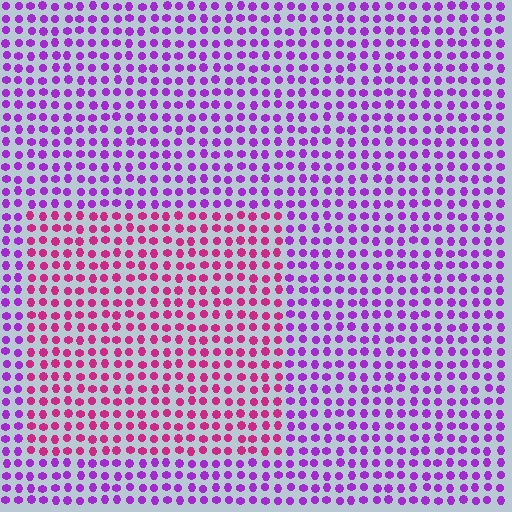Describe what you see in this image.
The image is filled with small purple elements in a uniform arrangement. A rectangle-shaped region is visible where the elements are tinted to a slightly different hue, forming a subtle color boundary.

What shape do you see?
I see a rectangle.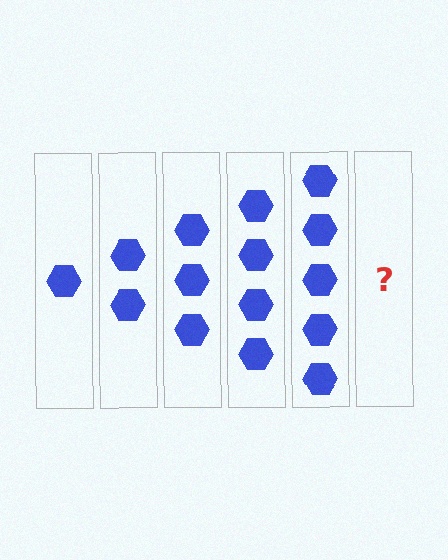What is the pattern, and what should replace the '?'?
The pattern is that each step adds one more hexagon. The '?' should be 6 hexagons.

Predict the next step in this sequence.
The next step is 6 hexagons.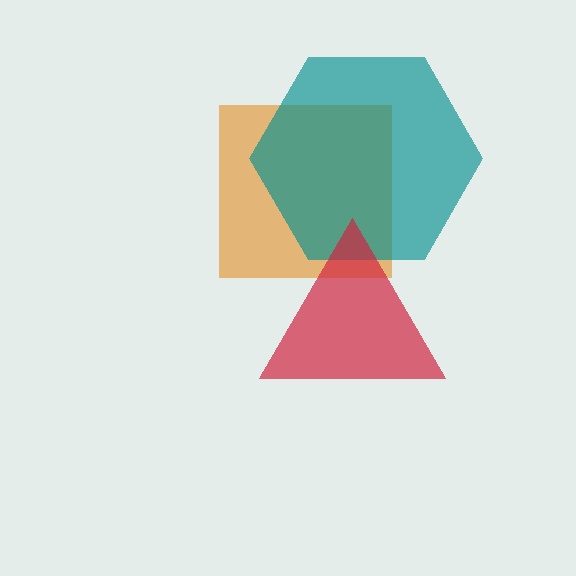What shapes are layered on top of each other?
The layered shapes are: an orange square, a teal hexagon, a red triangle.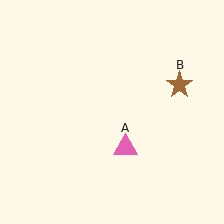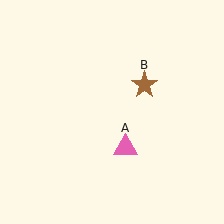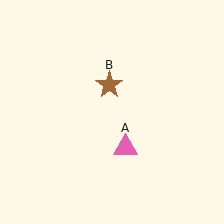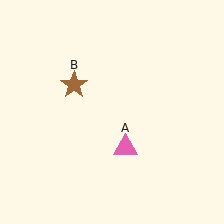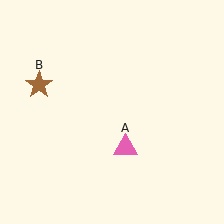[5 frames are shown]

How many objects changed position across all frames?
1 object changed position: brown star (object B).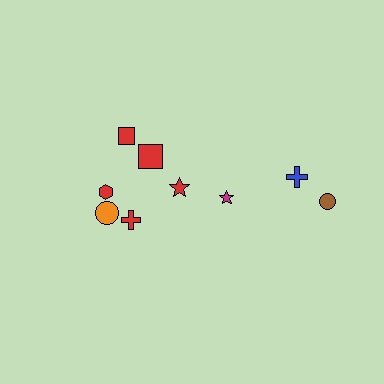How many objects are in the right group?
There are 3 objects.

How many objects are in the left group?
There are 6 objects.